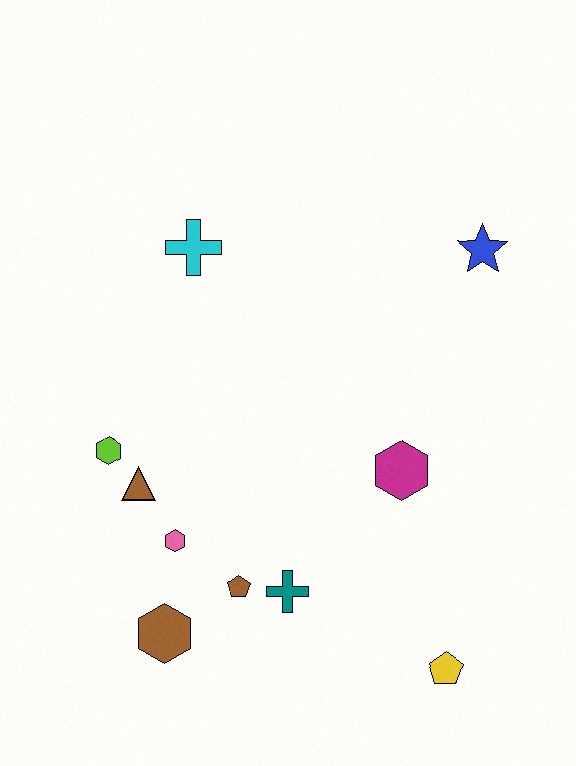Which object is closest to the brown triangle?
The lime hexagon is closest to the brown triangle.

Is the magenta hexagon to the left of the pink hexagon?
No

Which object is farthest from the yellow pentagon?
The cyan cross is farthest from the yellow pentagon.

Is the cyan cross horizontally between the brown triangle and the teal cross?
Yes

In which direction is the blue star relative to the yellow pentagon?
The blue star is above the yellow pentagon.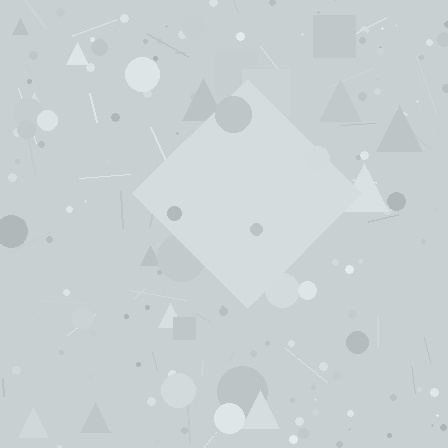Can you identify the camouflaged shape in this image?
The camouflaged shape is a diamond.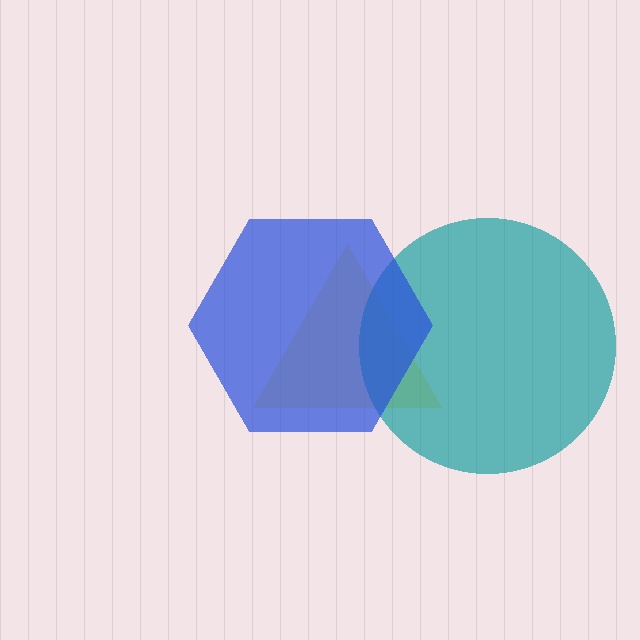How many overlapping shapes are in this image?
There are 3 overlapping shapes in the image.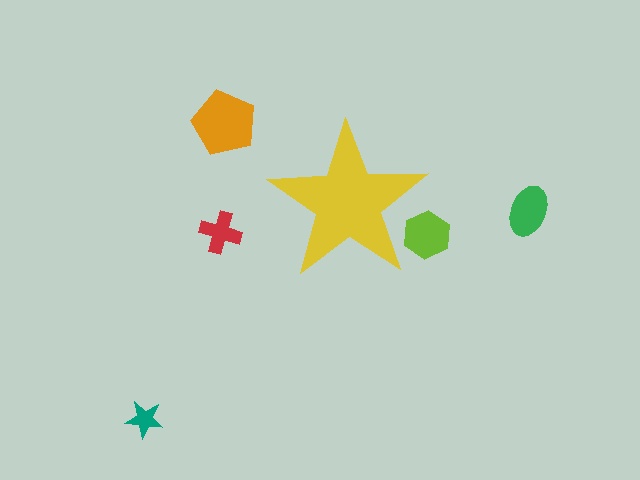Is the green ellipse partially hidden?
No, the green ellipse is fully visible.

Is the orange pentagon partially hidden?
No, the orange pentagon is fully visible.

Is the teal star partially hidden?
No, the teal star is fully visible.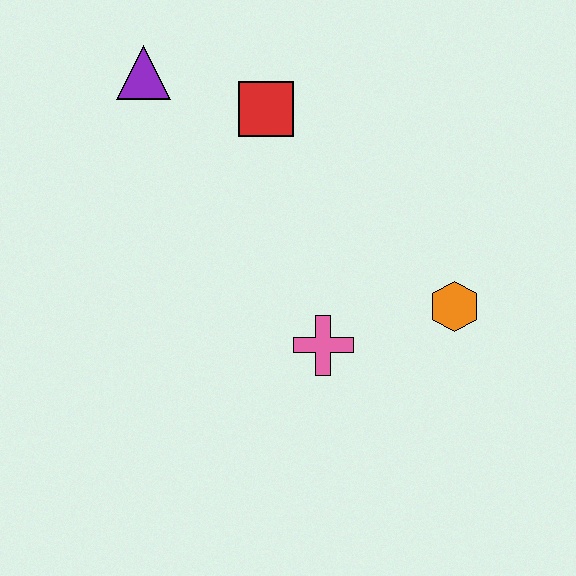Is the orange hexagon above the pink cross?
Yes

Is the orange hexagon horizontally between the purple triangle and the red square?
No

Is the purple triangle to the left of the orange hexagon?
Yes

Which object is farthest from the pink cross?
The purple triangle is farthest from the pink cross.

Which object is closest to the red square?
The purple triangle is closest to the red square.